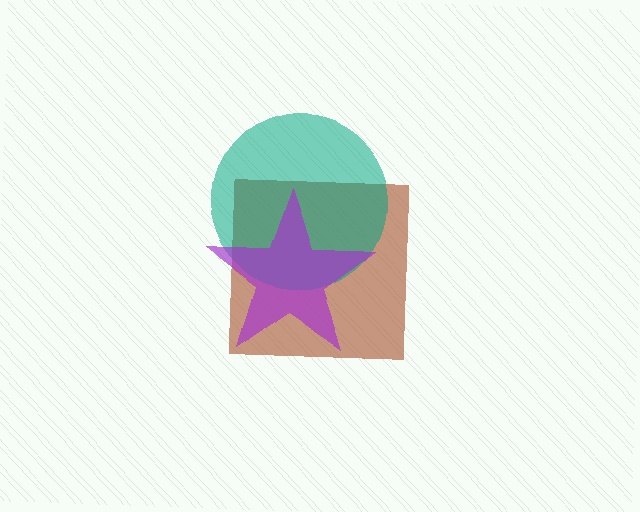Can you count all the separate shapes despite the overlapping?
Yes, there are 3 separate shapes.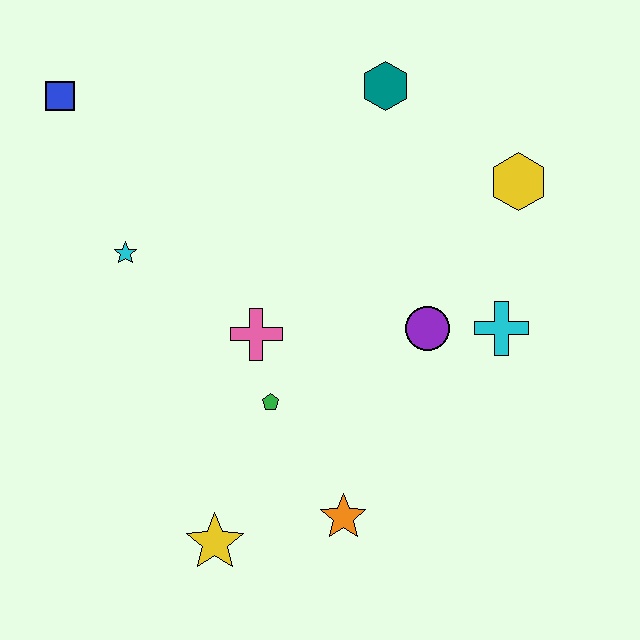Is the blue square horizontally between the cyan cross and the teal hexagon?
No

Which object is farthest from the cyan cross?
The blue square is farthest from the cyan cross.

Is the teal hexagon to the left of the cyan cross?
Yes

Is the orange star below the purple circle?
Yes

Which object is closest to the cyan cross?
The purple circle is closest to the cyan cross.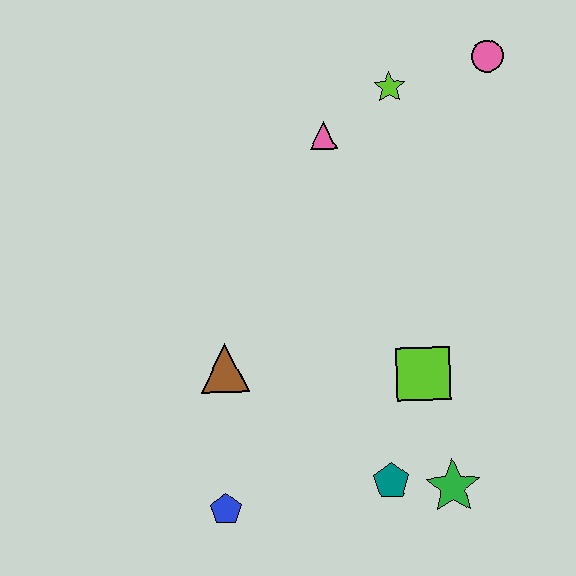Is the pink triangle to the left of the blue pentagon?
No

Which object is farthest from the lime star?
The blue pentagon is farthest from the lime star.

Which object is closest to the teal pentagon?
The green star is closest to the teal pentagon.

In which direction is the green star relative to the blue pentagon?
The green star is to the right of the blue pentagon.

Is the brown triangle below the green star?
No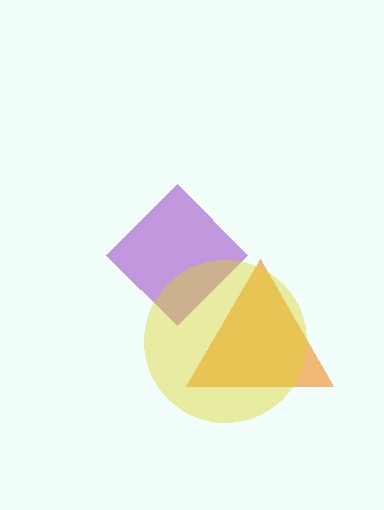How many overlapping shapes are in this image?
There are 3 overlapping shapes in the image.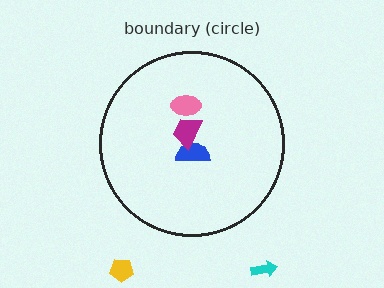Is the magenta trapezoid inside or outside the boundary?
Inside.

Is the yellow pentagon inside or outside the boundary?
Outside.